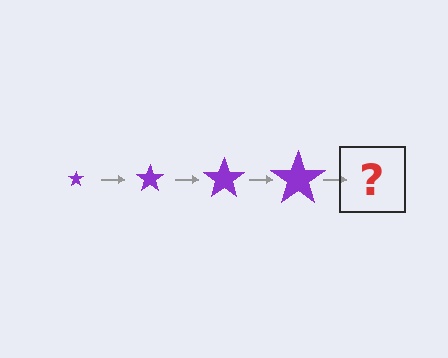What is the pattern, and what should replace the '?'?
The pattern is that the star gets progressively larger each step. The '?' should be a purple star, larger than the previous one.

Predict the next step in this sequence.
The next step is a purple star, larger than the previous one.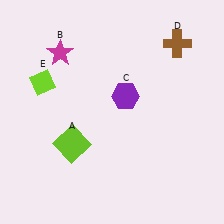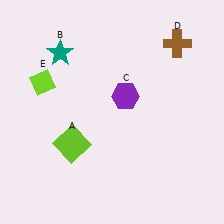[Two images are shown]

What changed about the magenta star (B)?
In Image 1, B is magenta. In Image 2, it changed to teal.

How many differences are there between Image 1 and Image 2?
There is 1 difference between the two images.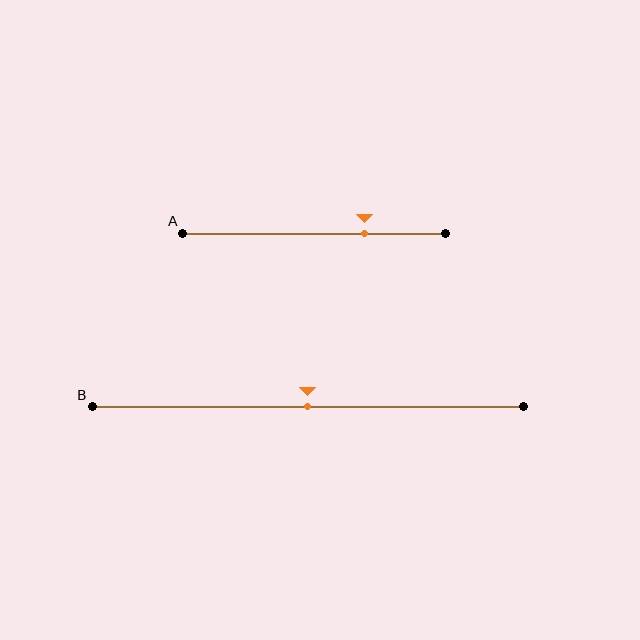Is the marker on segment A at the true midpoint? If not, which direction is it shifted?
No, the marker on segment A is shifted to the right by about 19% of the segment length.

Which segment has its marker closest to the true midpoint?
Segment B has its marker closest to the true midpoint.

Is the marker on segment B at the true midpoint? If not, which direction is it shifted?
Yes, the marker on segment B is at the true midpoint.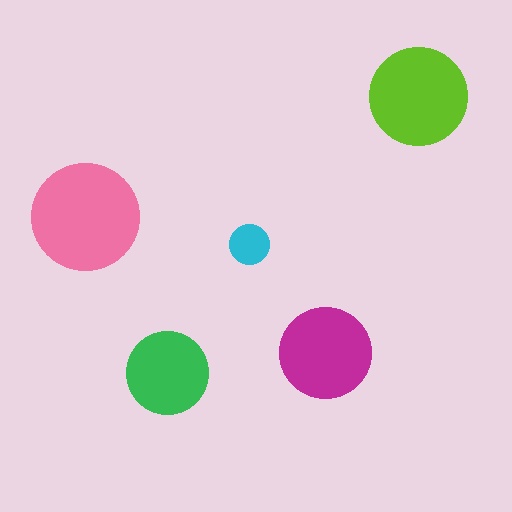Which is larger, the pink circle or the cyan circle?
The pink one.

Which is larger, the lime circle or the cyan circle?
The lime one.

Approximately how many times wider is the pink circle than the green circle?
About 1.5 times wider.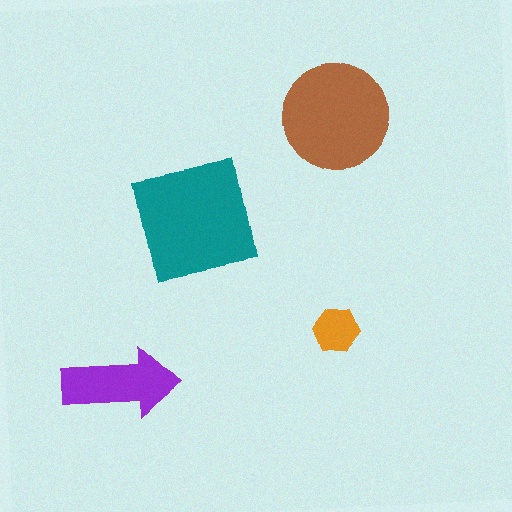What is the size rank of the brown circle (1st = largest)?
2nd.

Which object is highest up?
The brown circle is topmost.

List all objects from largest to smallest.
The teal square, the brown circle, the purple arrow, the orange hexagon.